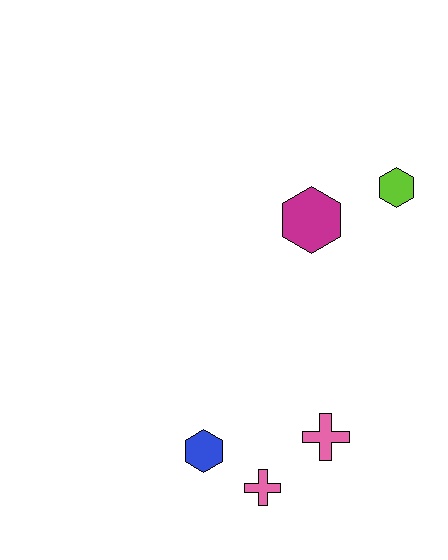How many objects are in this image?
There are 5 objects.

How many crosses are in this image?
There are 2 crosses.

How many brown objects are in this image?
There are no brown objects.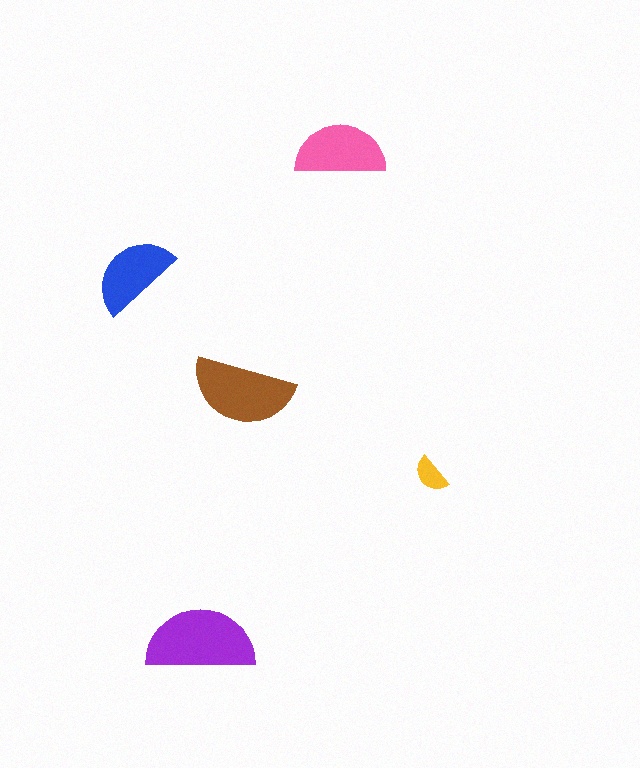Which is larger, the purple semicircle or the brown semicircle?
The purple one.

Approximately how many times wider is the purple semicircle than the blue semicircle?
About 1.5 times wider.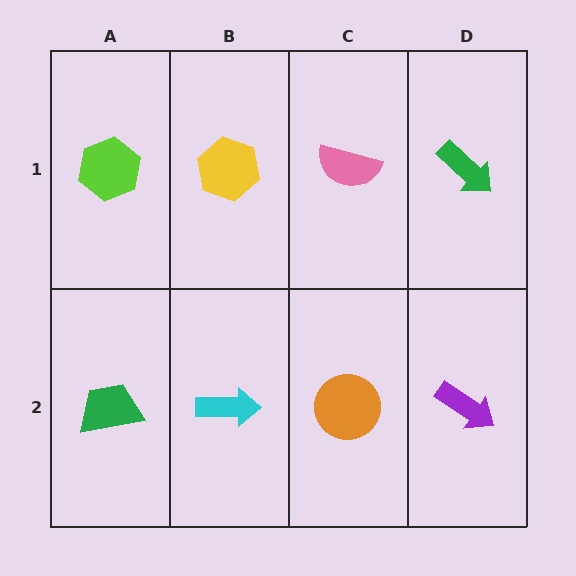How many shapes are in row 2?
4 shapes.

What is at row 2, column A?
A green trapezoid.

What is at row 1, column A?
A lime hexagon.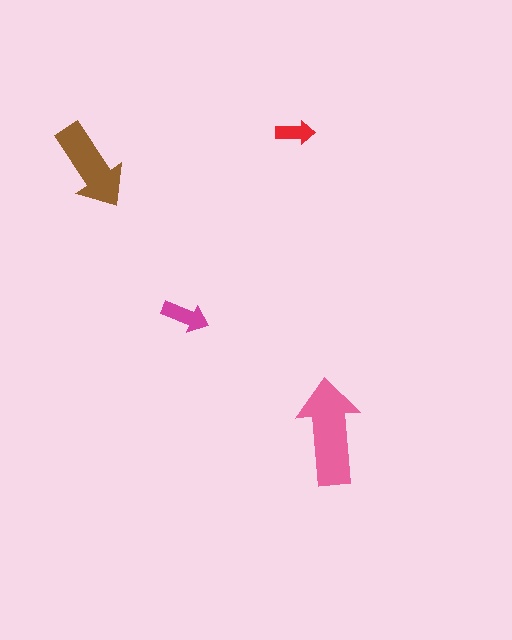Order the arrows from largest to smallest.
the pink one, the brown one, the magenta one, the red one.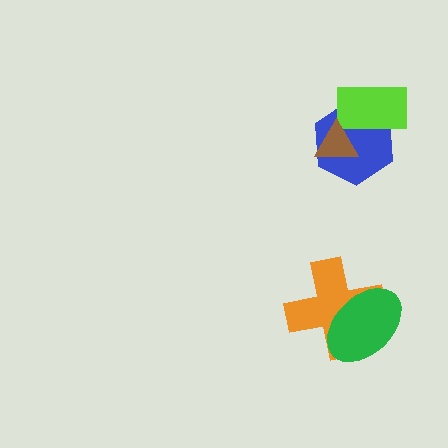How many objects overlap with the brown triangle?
2 objects overlap with the brown triangle.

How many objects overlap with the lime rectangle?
2 objects overlap with the lime rectangle.